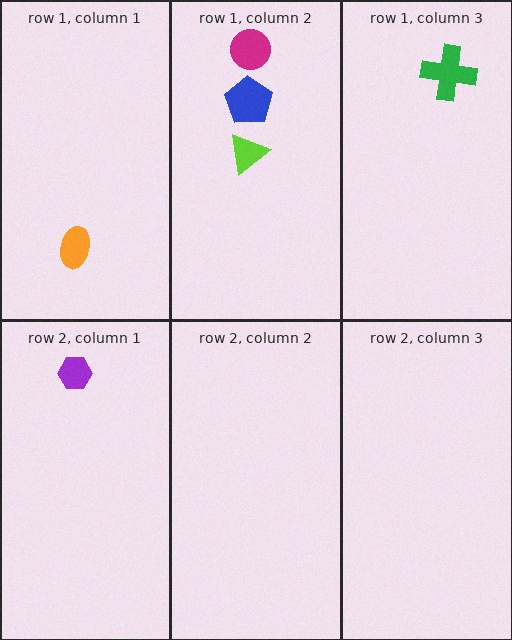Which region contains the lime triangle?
The row 1, column 2 region.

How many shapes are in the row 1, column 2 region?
3.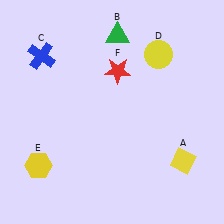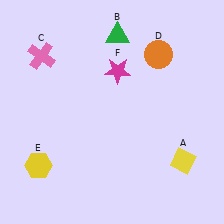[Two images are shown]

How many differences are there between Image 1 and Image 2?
There are 3 differences between the two images.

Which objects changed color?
C changed from blue to pink. D changed from yellow to orange. F changed from red to magenta.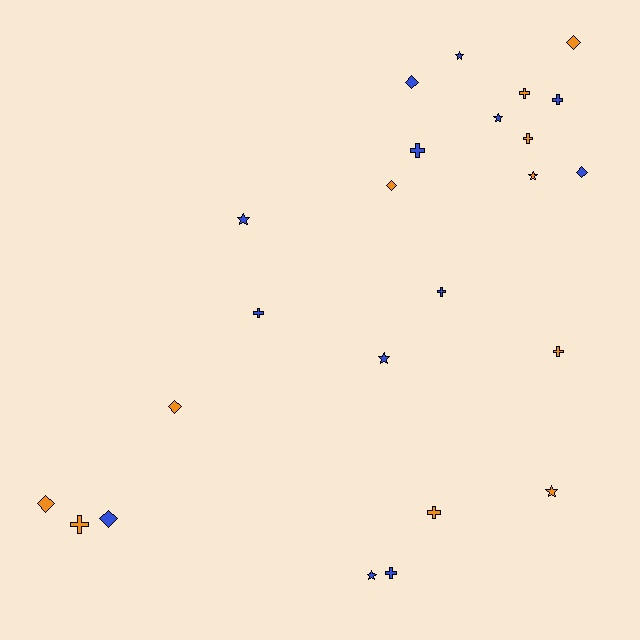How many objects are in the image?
There are 24 objects.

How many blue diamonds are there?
There are 3 blue diamonds.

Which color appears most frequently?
Blue, with 13 objects.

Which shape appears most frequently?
Cross, with 10 objects.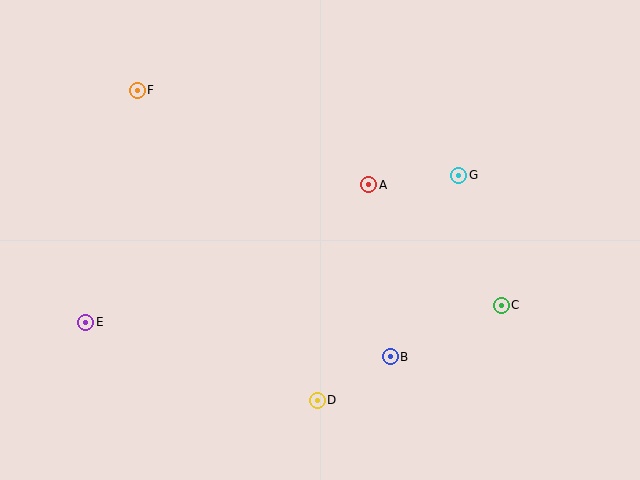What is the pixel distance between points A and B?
The distance between A and B is 174 pixels.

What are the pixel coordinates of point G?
Point G is at (459, 176).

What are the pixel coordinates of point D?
Point D is at (317, 400).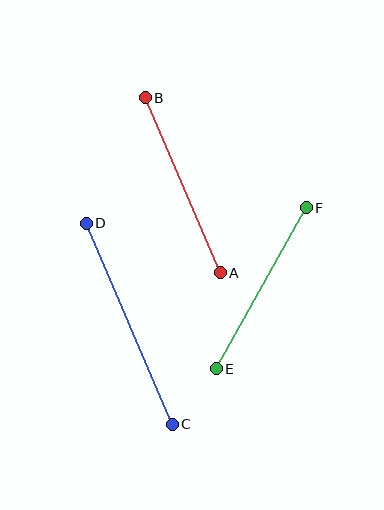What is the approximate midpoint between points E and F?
The midpoint is at approximately (261, 288) pixels.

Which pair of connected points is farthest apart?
Points C and D are farthest apart.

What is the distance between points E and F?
The distance is approximately 184 pixels.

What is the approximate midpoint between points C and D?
The midpoint is at approximately (129, 324) pixels.